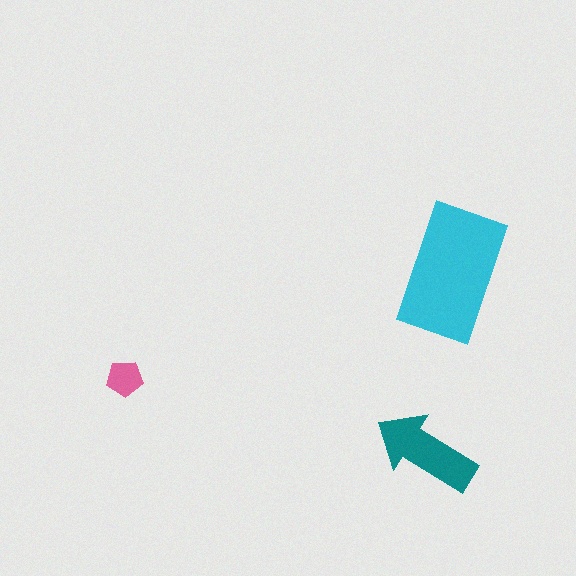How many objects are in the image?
There are 3 objects in the image.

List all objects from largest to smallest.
The cyan rectangle, the teal arrow, the pink pentagon.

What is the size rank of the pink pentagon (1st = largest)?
3rd.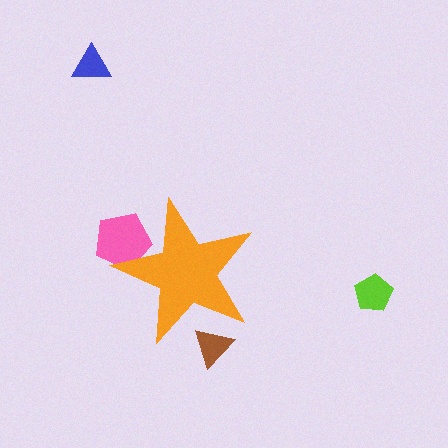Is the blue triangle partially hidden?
No, the blue triangle is fully visible.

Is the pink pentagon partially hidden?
Yes, the pink pentagon is partially hidden behind the orange star.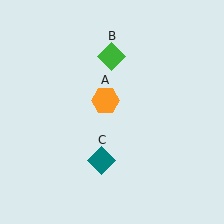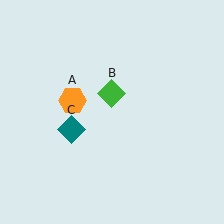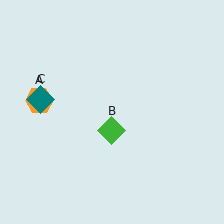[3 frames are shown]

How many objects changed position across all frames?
3 objects changed position: orange hexagon (object A), green diamond (object B), teal diamond (object C).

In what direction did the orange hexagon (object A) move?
The orange hexagon (object A) moved left.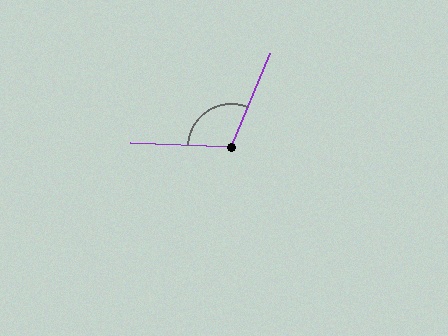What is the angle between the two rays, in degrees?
Approximately 110 degrees.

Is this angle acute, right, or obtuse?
It is obtuse.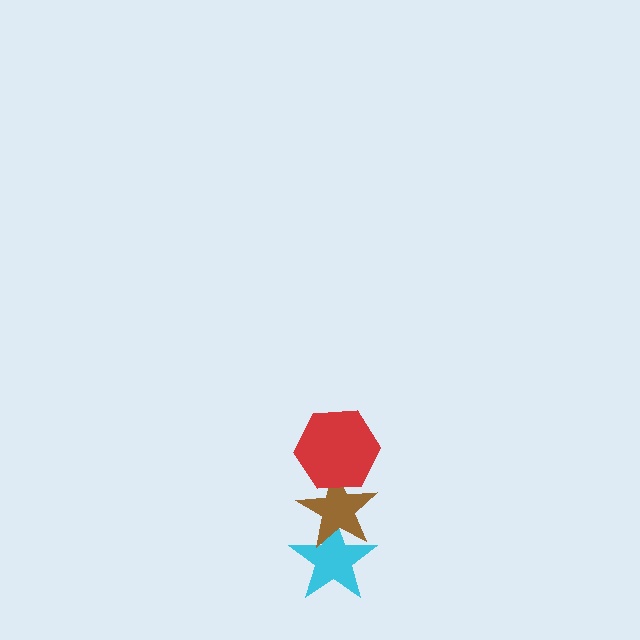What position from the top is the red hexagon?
The red hexagon is 1st from the top.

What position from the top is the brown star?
The brown star is 2nd from the top.